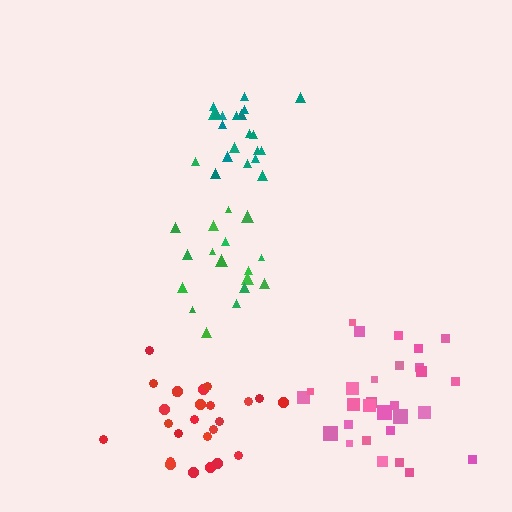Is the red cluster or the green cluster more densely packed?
Green.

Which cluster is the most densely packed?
Teal.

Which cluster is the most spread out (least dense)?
Pink.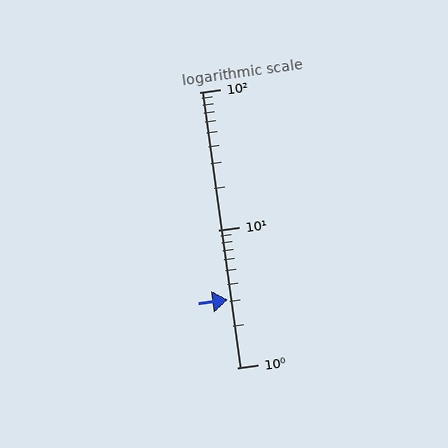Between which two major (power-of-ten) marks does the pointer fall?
The pointer is between 1 and 10.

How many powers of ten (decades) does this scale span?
The scale spans 2 decades, from 1 to 100.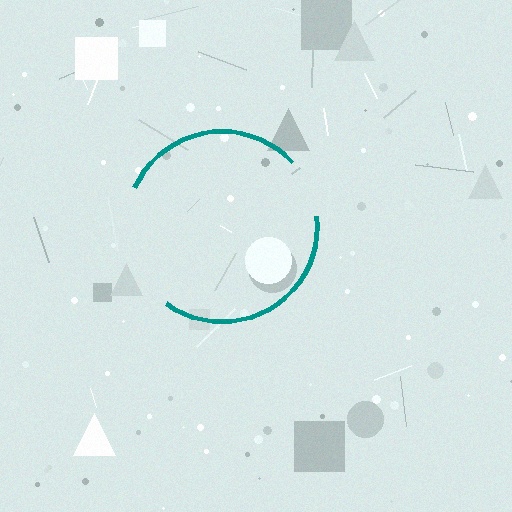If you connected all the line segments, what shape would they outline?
They would outline a circle.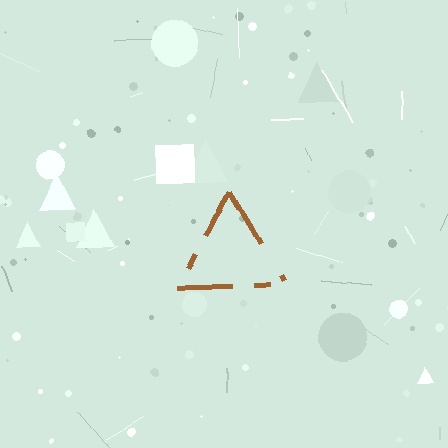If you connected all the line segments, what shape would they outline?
They would outline a triangle.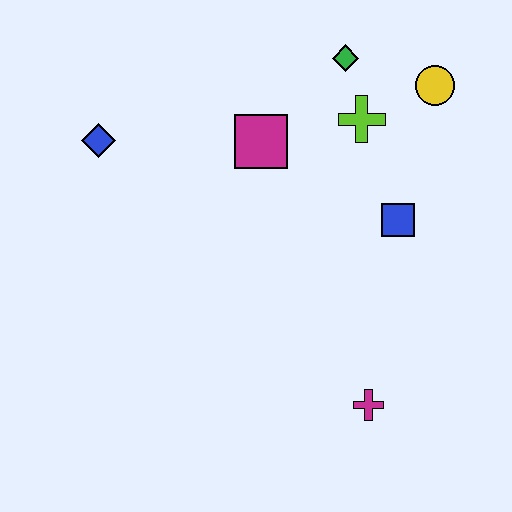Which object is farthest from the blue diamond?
The magenta cross is farthest from the blue diamond.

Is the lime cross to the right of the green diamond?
Yes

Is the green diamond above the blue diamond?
Yes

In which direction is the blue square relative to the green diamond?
The blue square is below the green diamond.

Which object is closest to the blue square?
The lime cross is closest to the blue square.